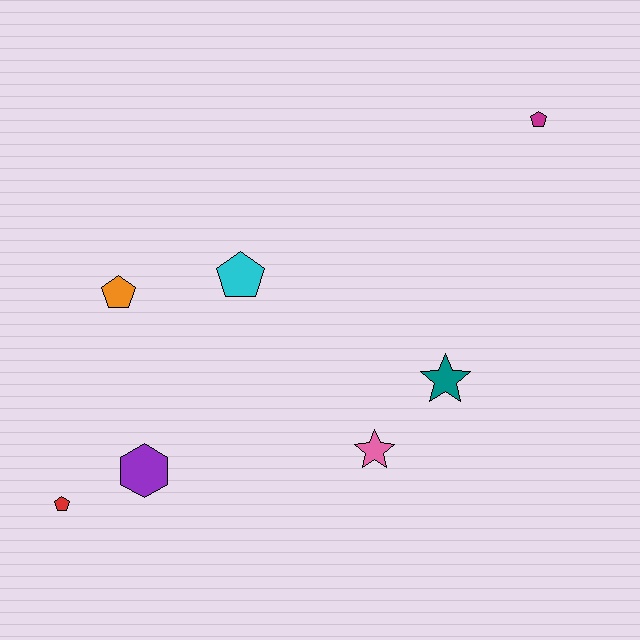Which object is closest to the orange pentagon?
The cyan pentagon is closest to the orange pentagon.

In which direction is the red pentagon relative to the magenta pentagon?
The red pentagon is to the left of the magenta pentagon.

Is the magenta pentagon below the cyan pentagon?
No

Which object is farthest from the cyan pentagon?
The magenta pentagon is farthest from the cyan pentagon.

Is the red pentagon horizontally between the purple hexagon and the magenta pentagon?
No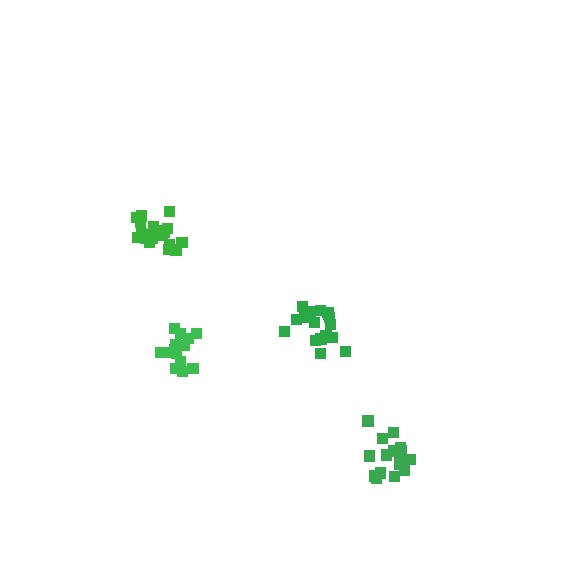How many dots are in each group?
Group 1: 20 dots, Group 2: 16 dots, Group 3: 18 dots, Group 4: 15 dots (69 total).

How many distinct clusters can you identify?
There are 4 distinct clusters.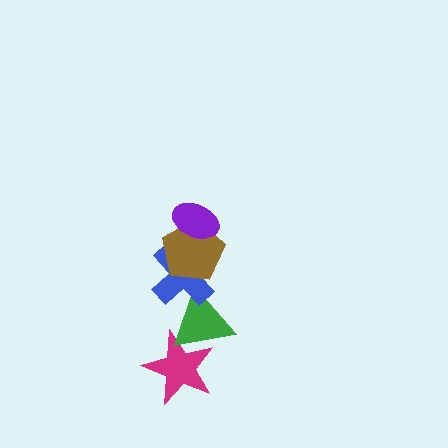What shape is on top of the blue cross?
The brown pentagon is on top of the blue cross.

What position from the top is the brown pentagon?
The brown pentagon is 2nd from the top.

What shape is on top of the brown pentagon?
The purple ellipse is on top of the brown pentagon.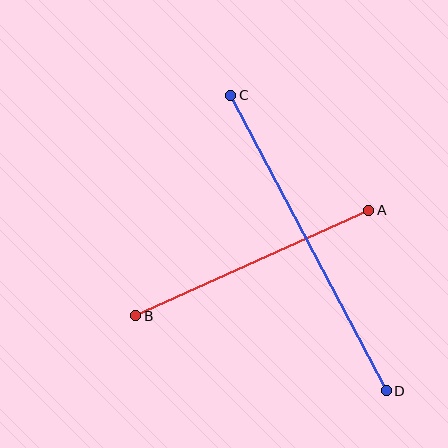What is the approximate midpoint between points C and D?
The midpoint is at approximately (308, 243) pixels.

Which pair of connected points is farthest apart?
Points C and D are farthest apart.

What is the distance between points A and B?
The distance is approximately 256 pixels.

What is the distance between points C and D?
The distance is approximately 334 pixels.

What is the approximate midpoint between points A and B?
The midpoint is at approximately (252, 263) pixels.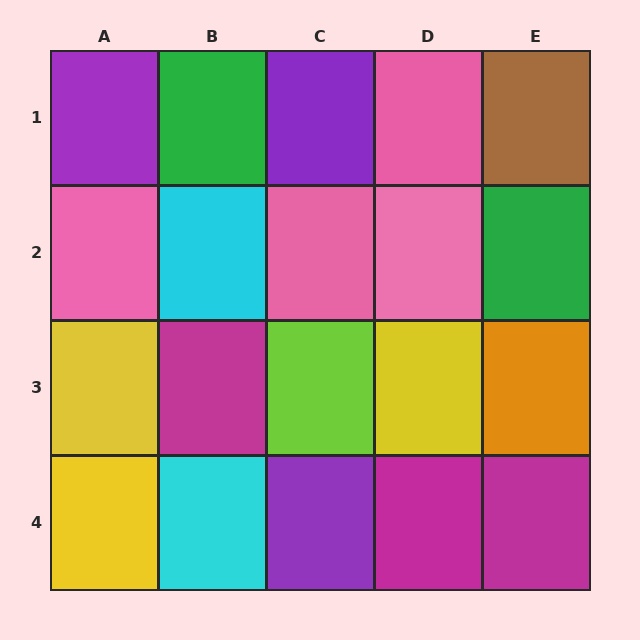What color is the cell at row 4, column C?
Purple.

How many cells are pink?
4 cells are pink.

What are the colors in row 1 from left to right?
Purple, green, purple, pink, brown.